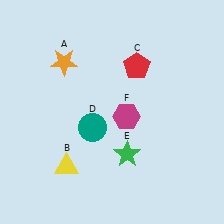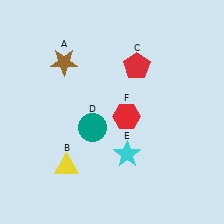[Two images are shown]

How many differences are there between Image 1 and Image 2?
There are 3 differences between the two images.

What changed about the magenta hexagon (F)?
In Image 1, F is magenta. In Image 2, it changed to red.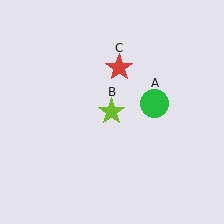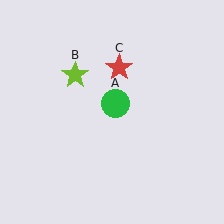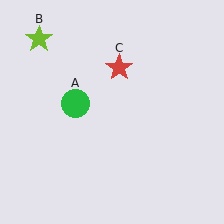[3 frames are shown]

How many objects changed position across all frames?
2 objects changed position: green circle (object A), lime star (object B).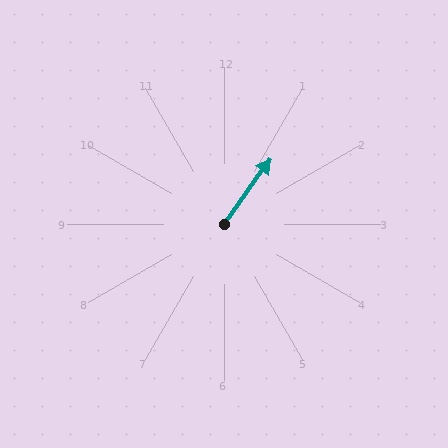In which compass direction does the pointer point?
Northeast.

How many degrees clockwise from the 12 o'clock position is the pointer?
Approximately 36 degrees.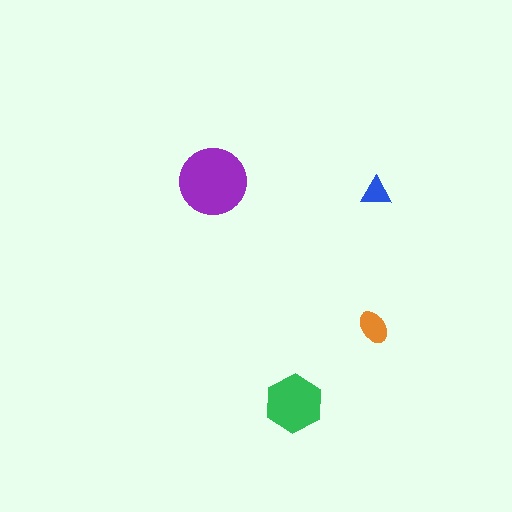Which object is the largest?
The purple circle.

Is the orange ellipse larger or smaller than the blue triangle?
Larger.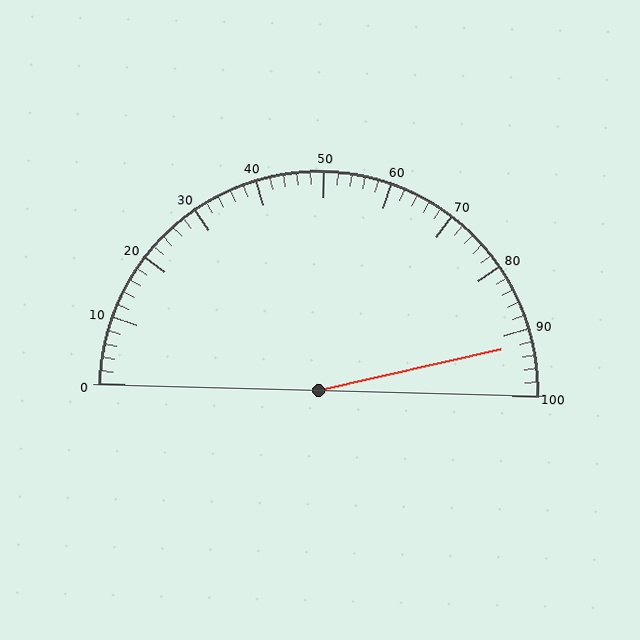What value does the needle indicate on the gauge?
The needle indicates approximately 92.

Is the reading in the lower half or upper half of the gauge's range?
The reading is in the upper half of the range (0 to 100).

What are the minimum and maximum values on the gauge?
The gauge ranges from 0 to 100.